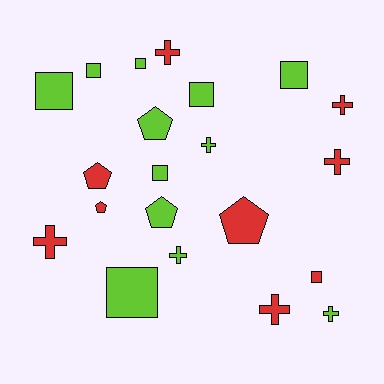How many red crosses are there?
There are 5 red crosses.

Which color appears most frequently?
Lime, with 12 objects.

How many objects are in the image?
There are 21 objects.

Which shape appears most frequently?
Square, with 8 objects.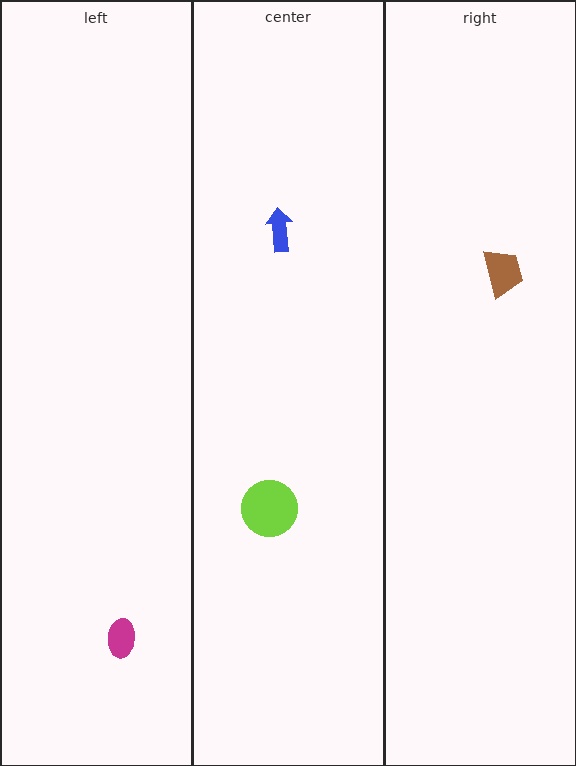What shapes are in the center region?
The blue arrow, the lime circle.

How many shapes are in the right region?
1.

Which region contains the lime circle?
The center region.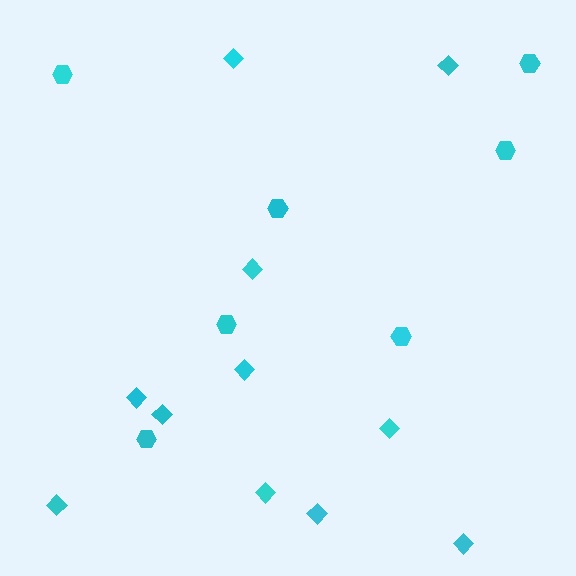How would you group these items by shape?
There are 2 groups: one group of diamonds (11) and one group of hexagons (7).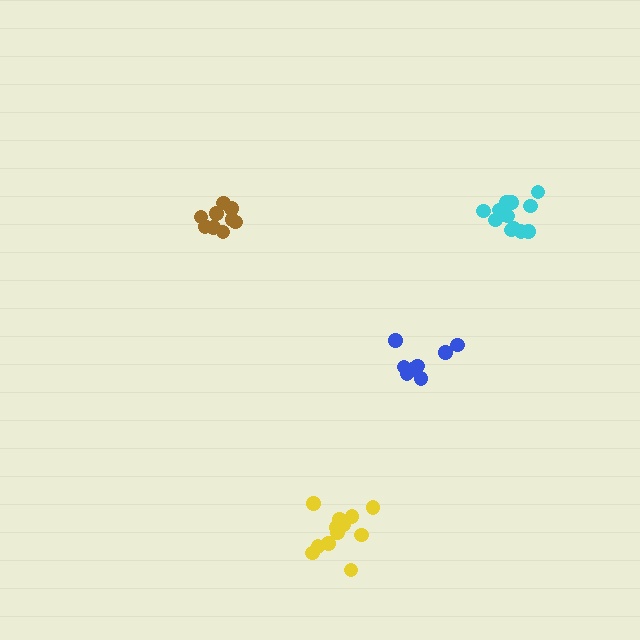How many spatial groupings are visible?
There are 4 spatial groupings.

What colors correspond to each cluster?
The clusters are colored: brown, blue, cyan, yellow.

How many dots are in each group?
Group 1: 9 dots, Group 2: 8 dots, Group 3: 12 dots, Group 4: 12 dots (41 total).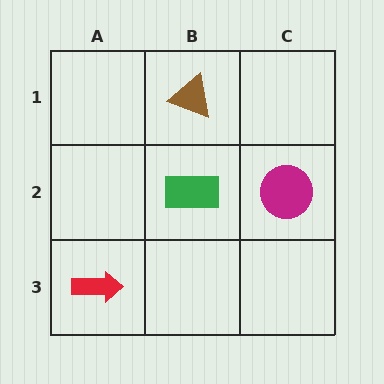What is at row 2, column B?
A green rectangle.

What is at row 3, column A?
A red arrow.